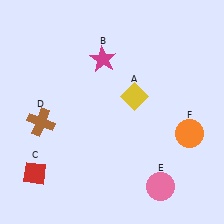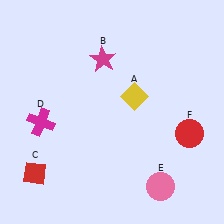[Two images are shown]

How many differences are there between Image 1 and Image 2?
There are 2 differences between the two images.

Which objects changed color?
D changed from brown to magenta. F changed from orange to red.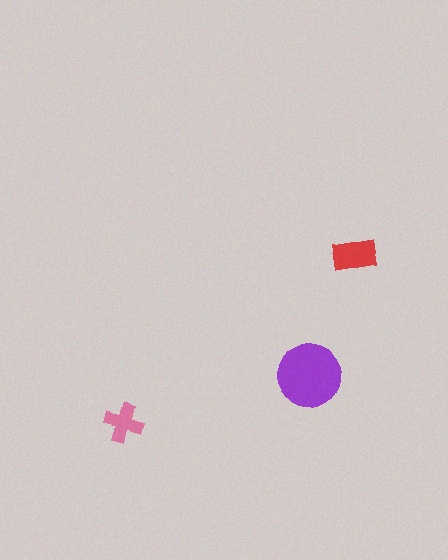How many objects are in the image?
There are 3 objects in the image.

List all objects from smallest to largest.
The pink cross, the red rectangle, the purple circle.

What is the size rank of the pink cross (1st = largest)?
3rd.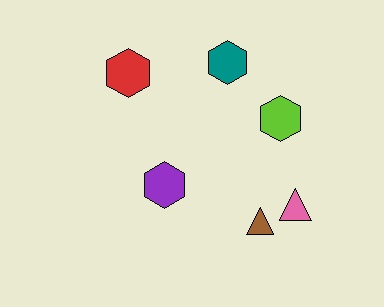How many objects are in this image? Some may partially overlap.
There are 6 objects.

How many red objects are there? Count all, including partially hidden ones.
There is 1 red object.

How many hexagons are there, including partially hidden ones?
There are 4 hexagons.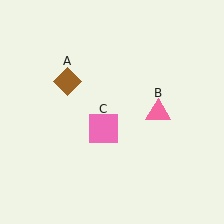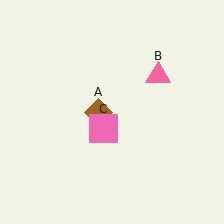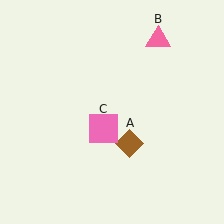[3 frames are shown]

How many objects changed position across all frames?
2 objects changed position: brown diamond (object A), pink triangle (object B).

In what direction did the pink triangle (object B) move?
The pink triangle (object B) moved up.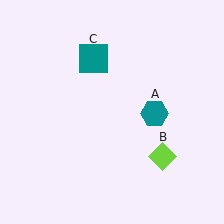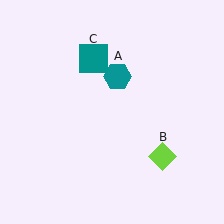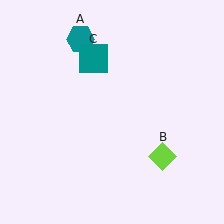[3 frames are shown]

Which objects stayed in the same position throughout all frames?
Lime diamond (object B) and teal square (object C) remained stationary.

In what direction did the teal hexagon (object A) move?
The teal hexagon (object A) moved up and to the left.